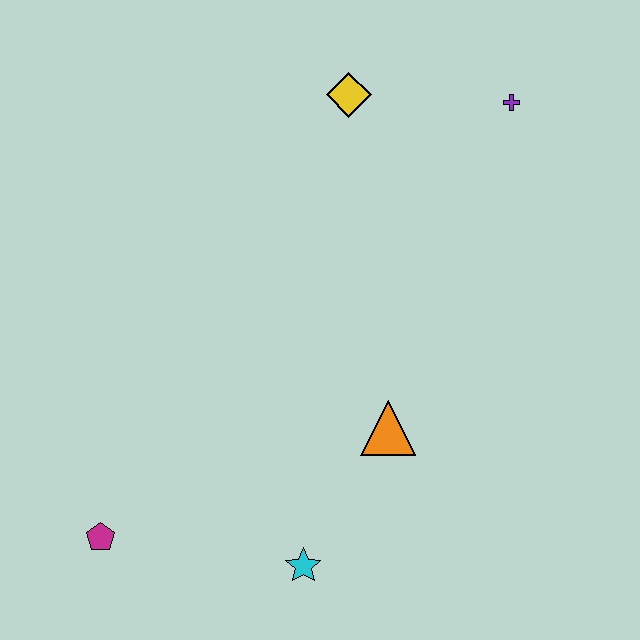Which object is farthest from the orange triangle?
The purple cross is farthest from the orange triangle.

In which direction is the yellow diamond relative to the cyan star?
The yellow diamond is above the cyan star.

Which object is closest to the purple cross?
The yellow diamond is closest to the purple cross.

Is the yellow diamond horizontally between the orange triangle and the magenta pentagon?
Yes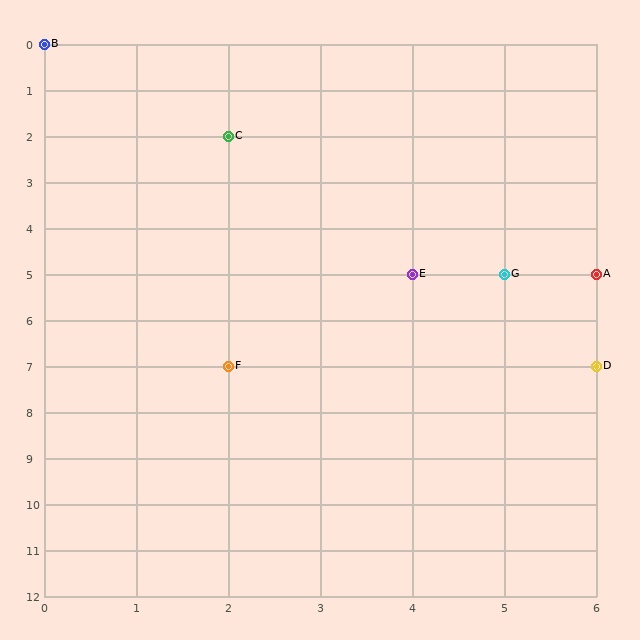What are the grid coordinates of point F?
Point F is at grid coordinates (2, 7).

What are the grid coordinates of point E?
Point E is at grid coordinates (4, 5).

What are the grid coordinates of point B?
Point B is at grid coordinates (0, 0).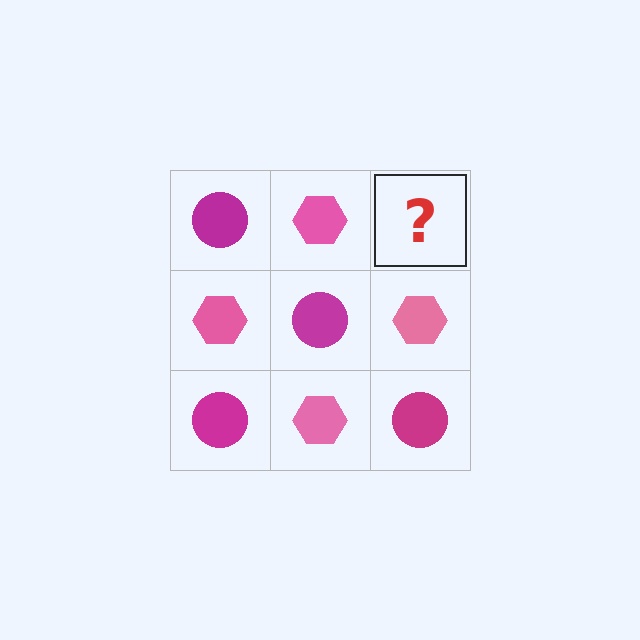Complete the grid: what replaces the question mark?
The question mark should be replaced with a magenta circle.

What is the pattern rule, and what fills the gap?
The rule is that it alternates magenta circle and pink hexagon in a checkerboard pattern. The gap should be filled with a magenta circle.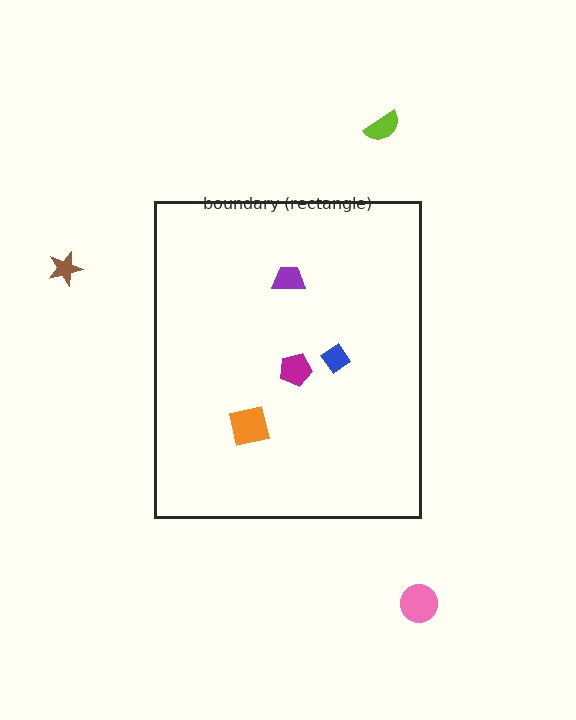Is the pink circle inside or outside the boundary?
Outside.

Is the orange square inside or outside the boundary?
Inside.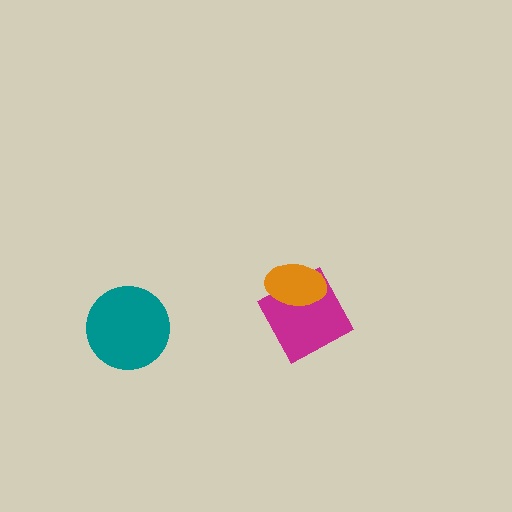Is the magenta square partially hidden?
Yes, it is partially covered by another shape.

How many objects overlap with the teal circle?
0 objects overlap with the teal circle.